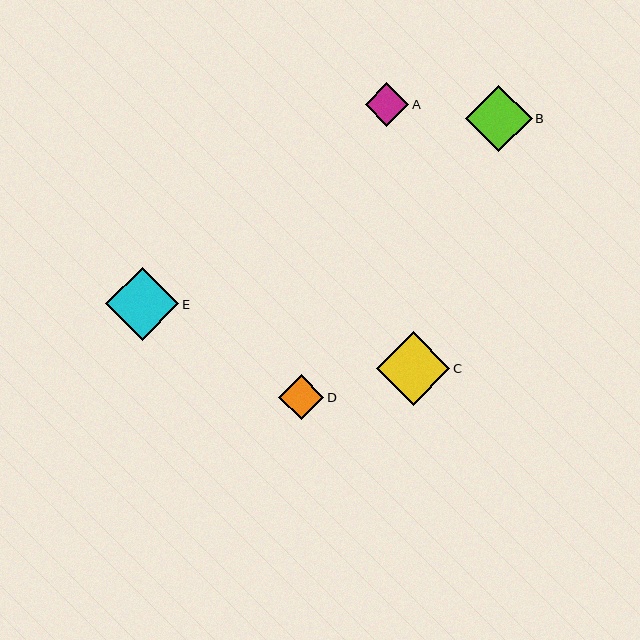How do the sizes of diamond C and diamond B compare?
Diamond C and diamond B are approximately the same size.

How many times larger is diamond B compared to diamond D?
Diamond B is approximately 1.5 times the size of diamond D.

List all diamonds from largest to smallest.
From largest to smallest: C, E, B, D, A.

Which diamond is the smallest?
Diamond A is the smallest with a size of approximately 43 pixels.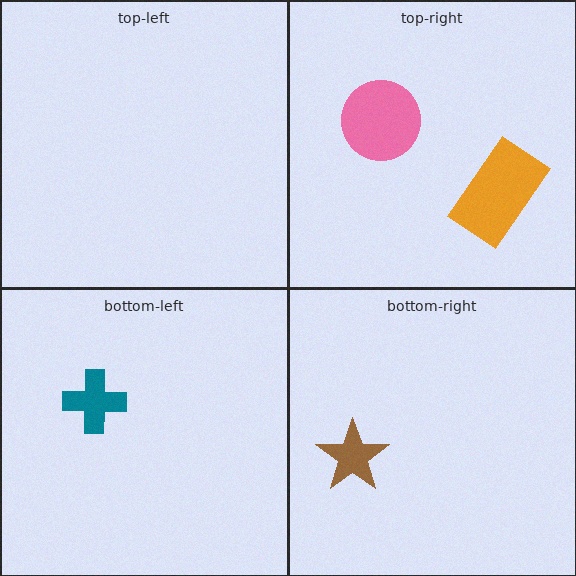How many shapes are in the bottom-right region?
1.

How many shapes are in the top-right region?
2.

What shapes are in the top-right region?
The orange rectangle, the pink circle.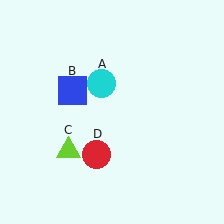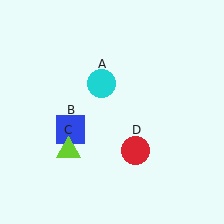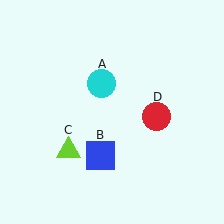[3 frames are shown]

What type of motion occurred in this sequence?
The blue square (object B), red circle (object D) rotated counterclockwise around the center of the scene.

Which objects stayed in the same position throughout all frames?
Cyan circle (object A) and lime triangle (object C) remained stationary.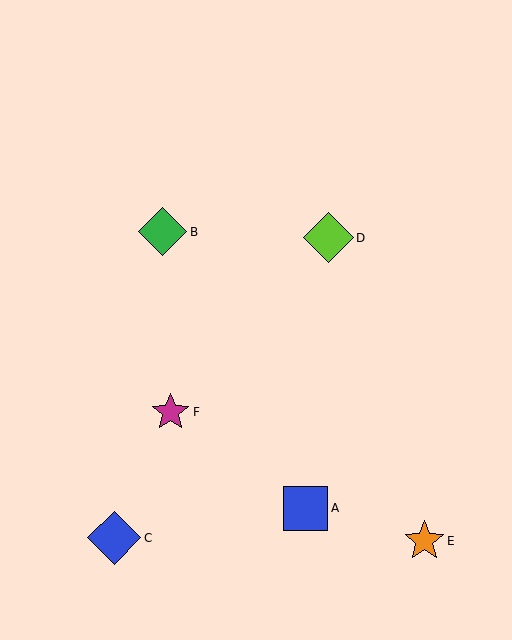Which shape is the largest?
The blue diamond (labeled C) is the largest.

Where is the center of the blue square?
The center of the blue square is at (306, 509).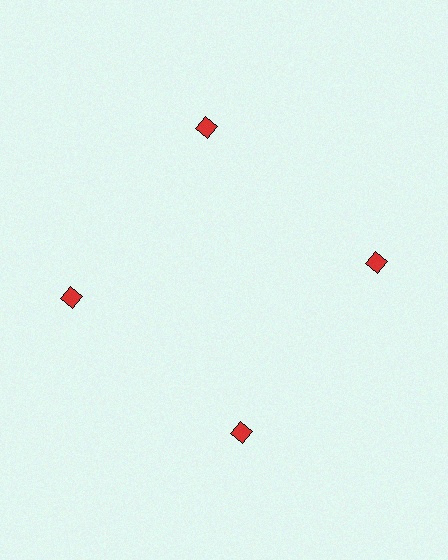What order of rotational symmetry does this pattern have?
This pattern has 4-fold rotational symmetry.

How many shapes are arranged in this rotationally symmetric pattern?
There are 4 shapes, arranged in 4 groups of 1.